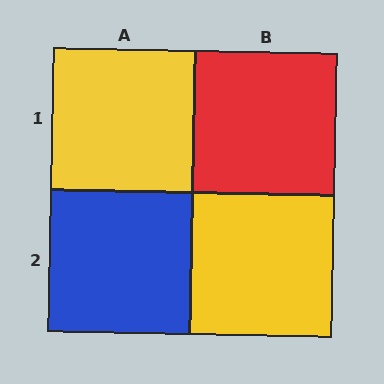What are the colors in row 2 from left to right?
Blue, yellow.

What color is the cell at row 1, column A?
Yellow.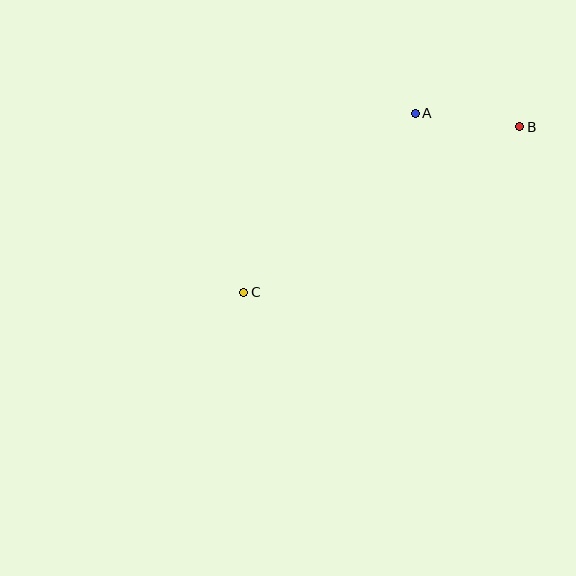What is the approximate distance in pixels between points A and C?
The distance between A and C is approximately 248 pixels.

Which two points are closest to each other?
Points A and B are closest to each other.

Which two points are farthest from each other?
Points B and C are farthest from each other.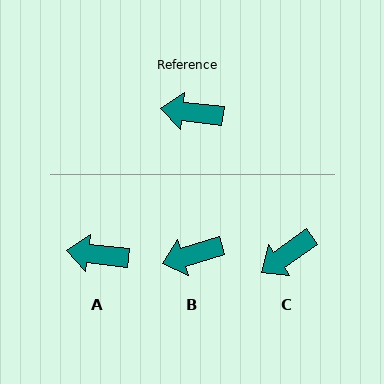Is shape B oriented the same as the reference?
No, it is off by about 24 degrees.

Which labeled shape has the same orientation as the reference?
A.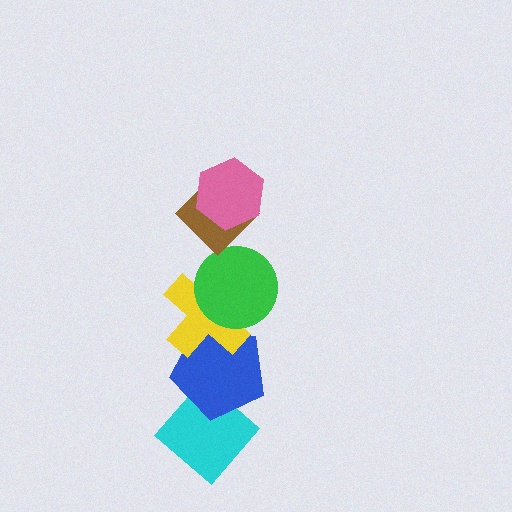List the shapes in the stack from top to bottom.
From top to bottom: the pink hexagon, the brown diamond, the green circle, the yellow cross, the blue pentagon, the cyan diamond.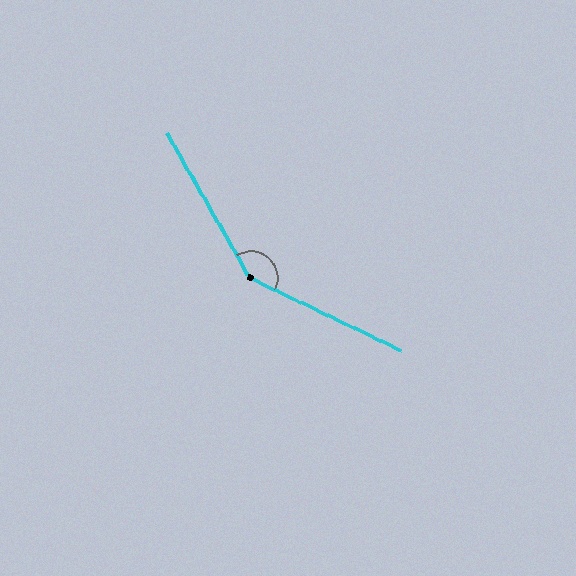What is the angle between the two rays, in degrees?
Approximately 145 degrees.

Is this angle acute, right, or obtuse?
It is obtuse.